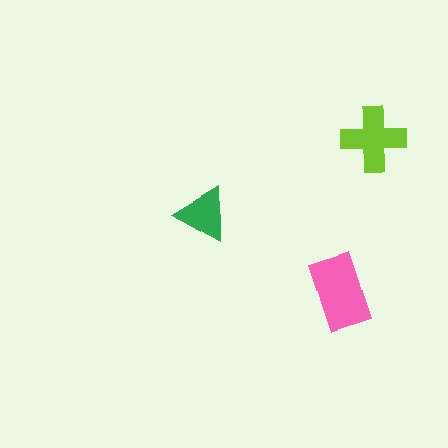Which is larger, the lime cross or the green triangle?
The lime cross.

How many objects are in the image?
There are 3 objects in the image.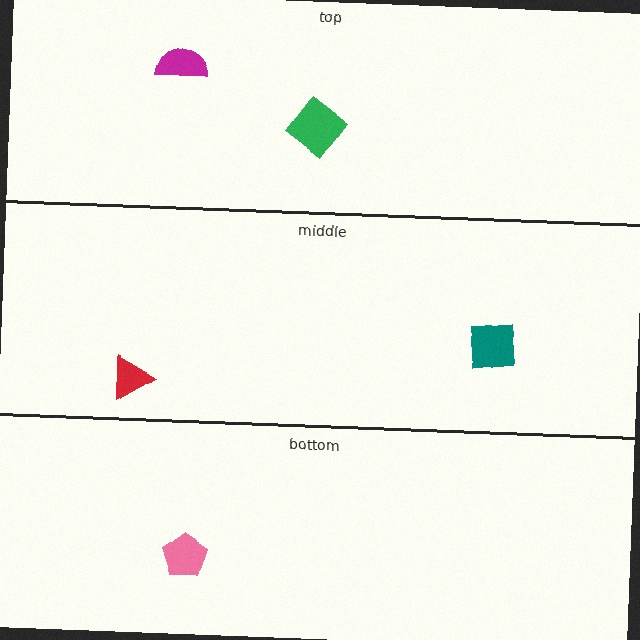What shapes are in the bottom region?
The pink pentagon.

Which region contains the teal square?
The middle region.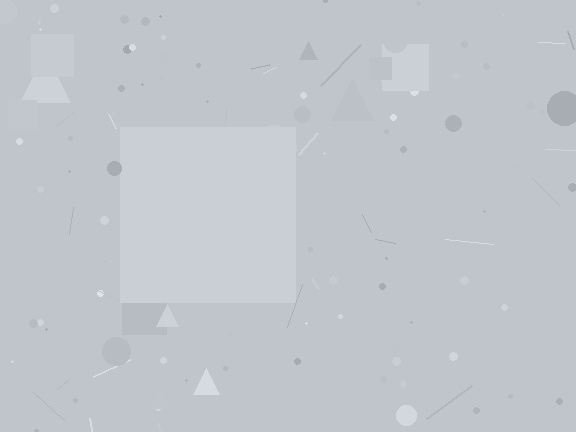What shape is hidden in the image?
A square is hidden in the image.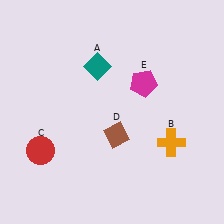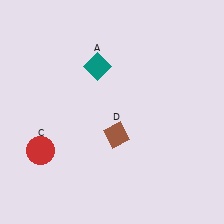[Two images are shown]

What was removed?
The magenta pentagon (E), the orange cross (B) were removed in Image 2.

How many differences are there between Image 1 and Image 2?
There are 2 differences between the two images.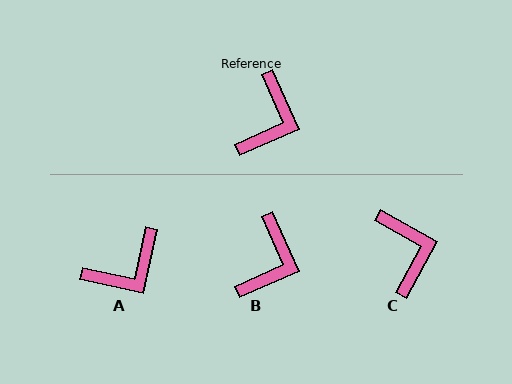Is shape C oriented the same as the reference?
No, it is off by about 38 degrees.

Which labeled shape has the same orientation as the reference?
B.